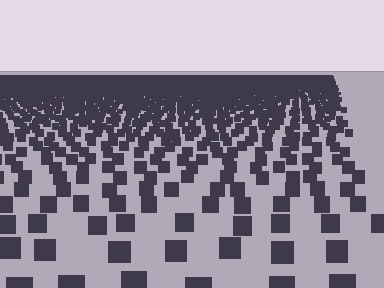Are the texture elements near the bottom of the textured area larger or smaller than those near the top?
Larger. Near the bottom, elements are closer to the viewer and appear at a bigger on-screen size.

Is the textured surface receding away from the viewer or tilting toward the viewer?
The surface is receding away from the viewer. Texture elements get smaller and denser toward the top.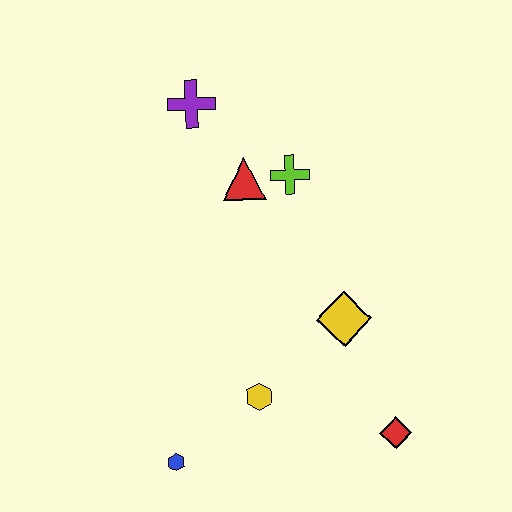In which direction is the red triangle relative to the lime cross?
The red triangle is to the left of the lime cross.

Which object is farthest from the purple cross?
The red diamond is farthest from the purple cross.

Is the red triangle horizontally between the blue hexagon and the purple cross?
No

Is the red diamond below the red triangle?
Yes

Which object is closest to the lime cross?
The red triangle is closest to the lime cross.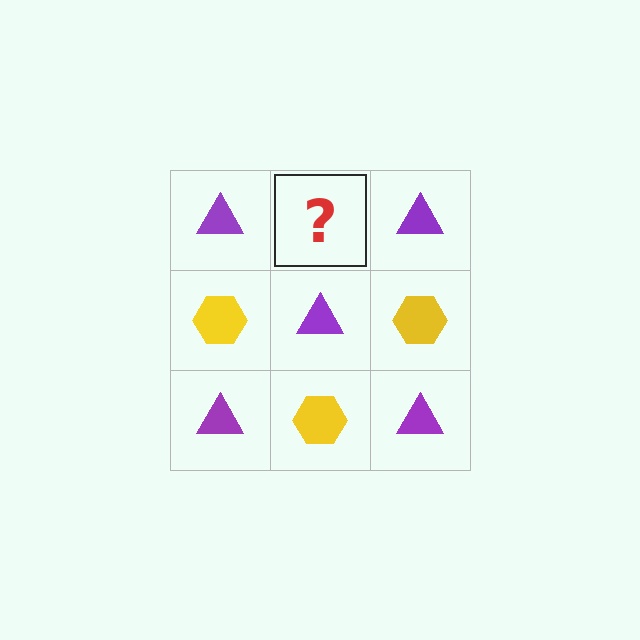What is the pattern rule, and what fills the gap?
The rule is that it alternates purple triangle and yellow hexagon in a checkerboard pattern. The gap should be filled with a yellow hexagon.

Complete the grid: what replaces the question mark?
The question mark should be replaced with a yellow hexagon.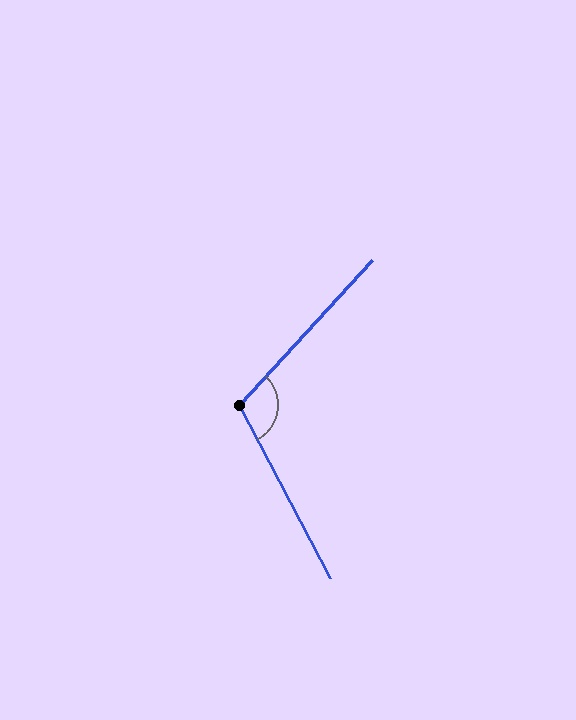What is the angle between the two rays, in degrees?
Approximately 110 degrees.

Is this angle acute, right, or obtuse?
It is obtuse.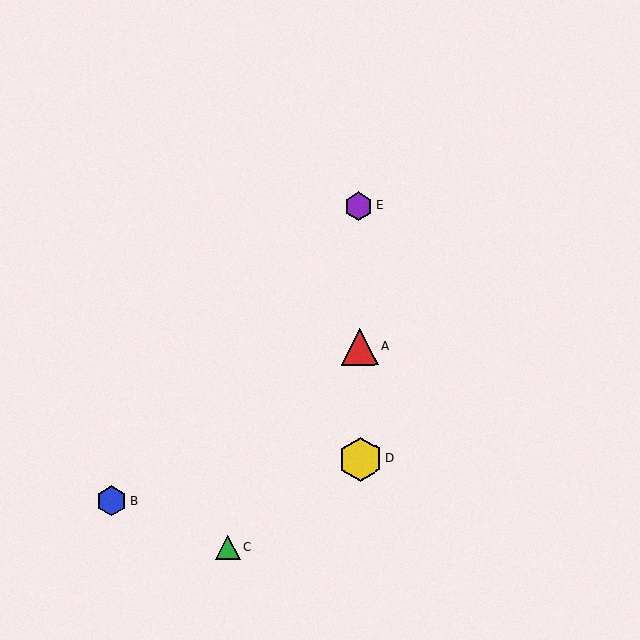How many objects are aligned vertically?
3 objects (A, D, E) are aligned vertically.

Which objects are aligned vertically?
Objects A, D, E are aligned vertically.